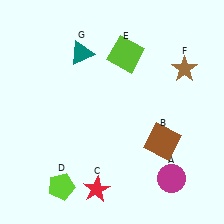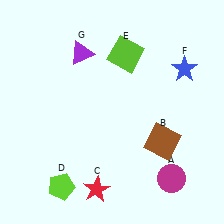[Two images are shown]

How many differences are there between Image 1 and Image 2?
There are 2 differences between the two images.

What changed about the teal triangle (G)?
In Image 1, G is teal. In Image 2, it changed to purple.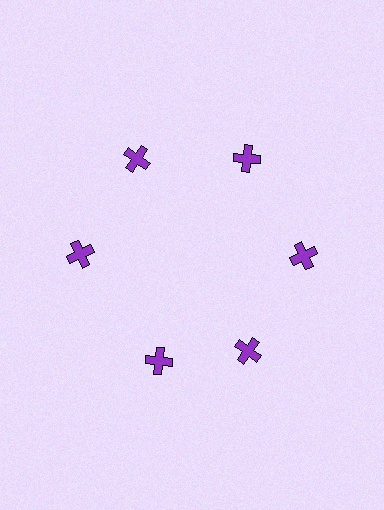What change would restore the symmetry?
The symmetry would be restored by rotating it back into even spacing with its neighbors so that all 6 crosses sit at equal angles and equal distance from the center.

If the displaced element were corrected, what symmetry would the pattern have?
It would have 6-fold rotational symmetry — the pattern would map onto itself every 60 degrees.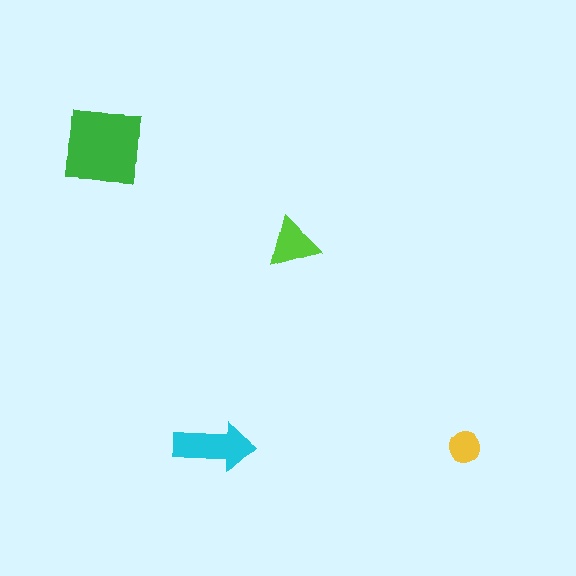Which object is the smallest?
The yellow circle.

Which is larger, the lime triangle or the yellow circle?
The lime triangle.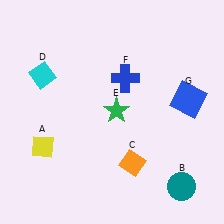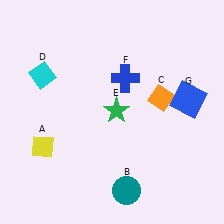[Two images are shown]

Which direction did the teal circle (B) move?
The teal circle (B) moved left.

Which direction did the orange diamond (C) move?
The orange diamond (C) moved up.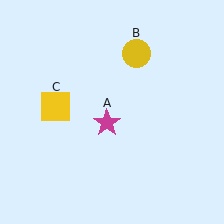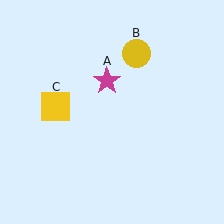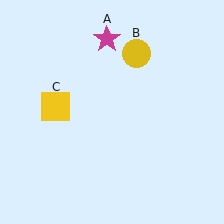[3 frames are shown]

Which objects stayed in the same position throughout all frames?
Yellow circle (object B) and yellow square (object C) remained stationary.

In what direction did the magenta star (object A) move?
The magenta star (object A) moved up.